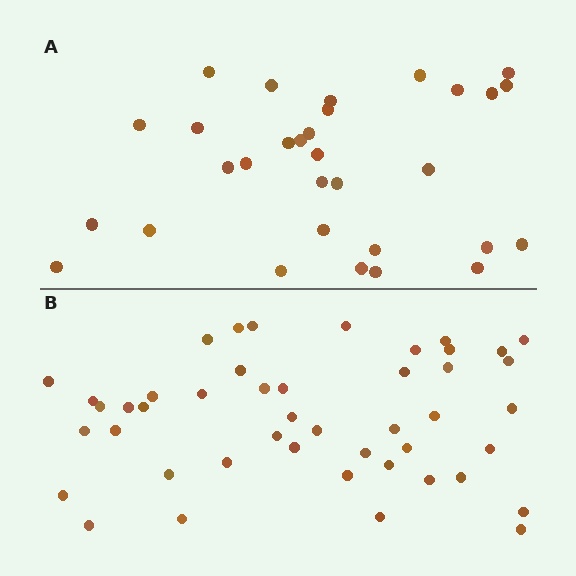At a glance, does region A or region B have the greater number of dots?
Region B (the bottom region) has more dots.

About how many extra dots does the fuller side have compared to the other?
Region B has approximately 15 more dots than region A.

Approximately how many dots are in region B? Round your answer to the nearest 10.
About 50 dots. (The exact count is 46, which rounds to 50.)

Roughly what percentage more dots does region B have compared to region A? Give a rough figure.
About 50% more.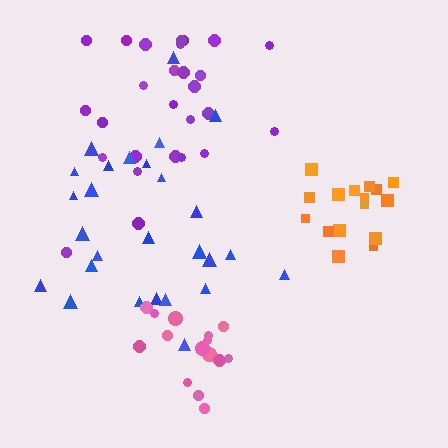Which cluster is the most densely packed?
Orange.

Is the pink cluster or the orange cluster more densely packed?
Orange.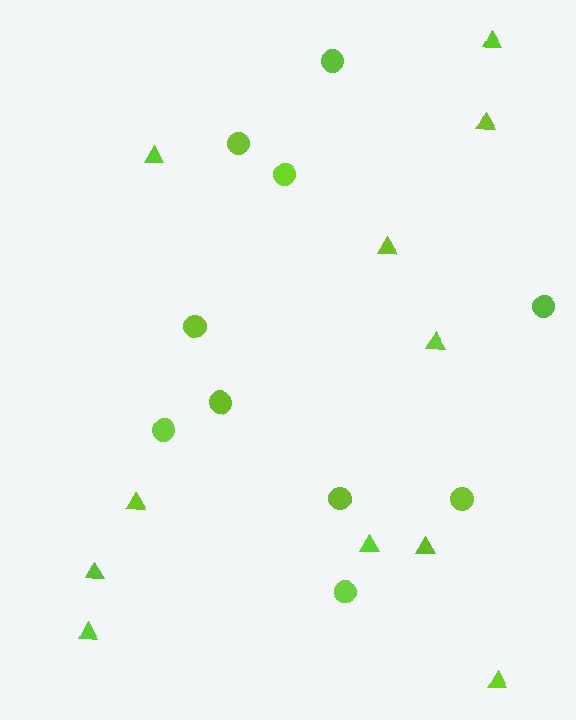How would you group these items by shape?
There are 2 groups: one group of circles (10) and one group of triangles (11).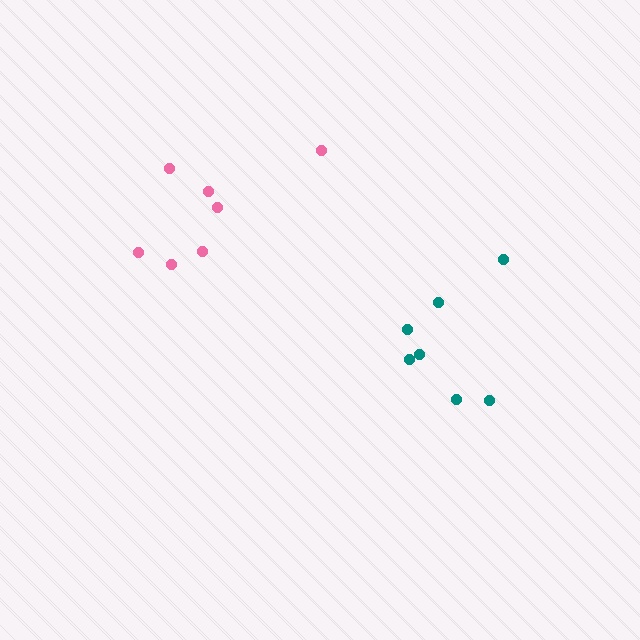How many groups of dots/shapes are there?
There are 2 groups.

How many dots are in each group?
Group 1: 7 dots, Group 2: 7 dots (14 total).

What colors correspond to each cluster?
The clusters are colored: pink, teal.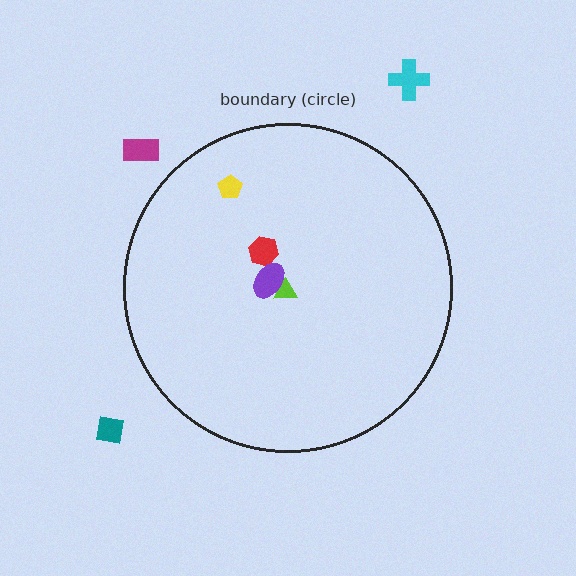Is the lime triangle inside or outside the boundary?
Inside.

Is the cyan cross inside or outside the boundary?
Outside.